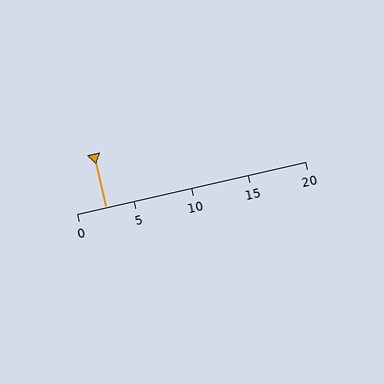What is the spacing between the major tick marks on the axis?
The major ticks are spaced 5 apart.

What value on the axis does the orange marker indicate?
The marker indicates approximately 2.5.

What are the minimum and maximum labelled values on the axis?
The axis runs from 0 to 20.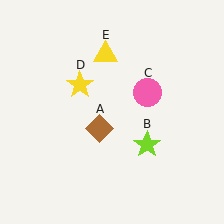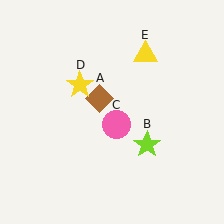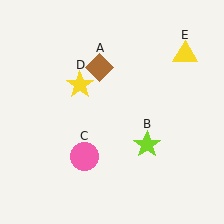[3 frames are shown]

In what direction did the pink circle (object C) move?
The pink circle (object C) moved down and to the left.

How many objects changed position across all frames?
3 objects changed position: brown diamond (object A), pink circle (object C), yellow triangle (object E).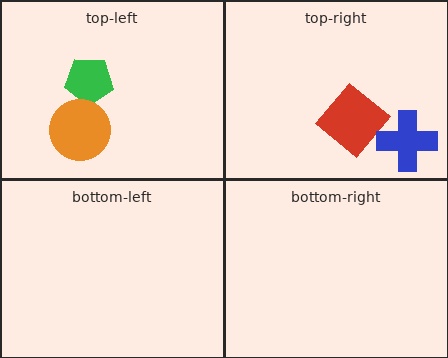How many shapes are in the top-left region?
2.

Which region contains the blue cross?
The top-right region.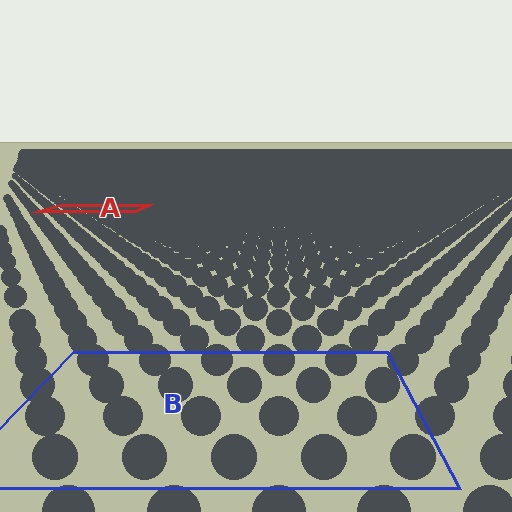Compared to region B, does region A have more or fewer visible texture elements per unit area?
Region A has more texture elements per unit area — they are packed more densely because it is farther away.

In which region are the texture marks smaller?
The texture marks are smaller in region A, because it is farther away.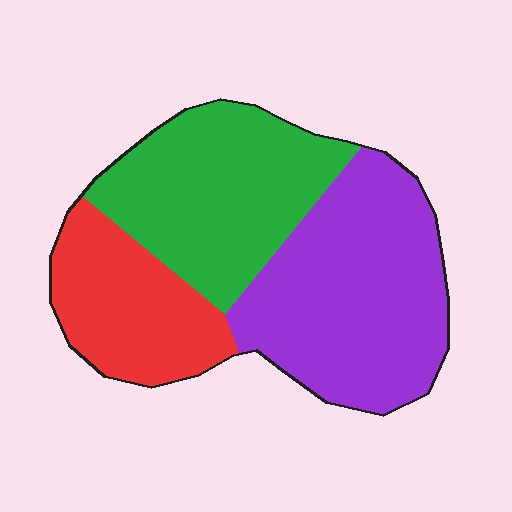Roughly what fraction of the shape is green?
Green covers 34% of the shape.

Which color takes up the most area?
Purple, at roughly 40%.